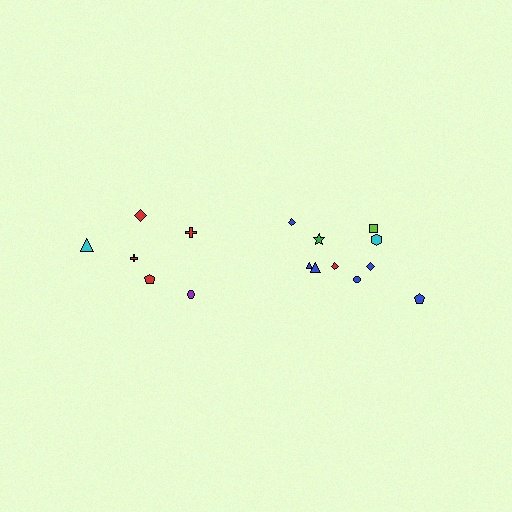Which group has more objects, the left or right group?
The right group.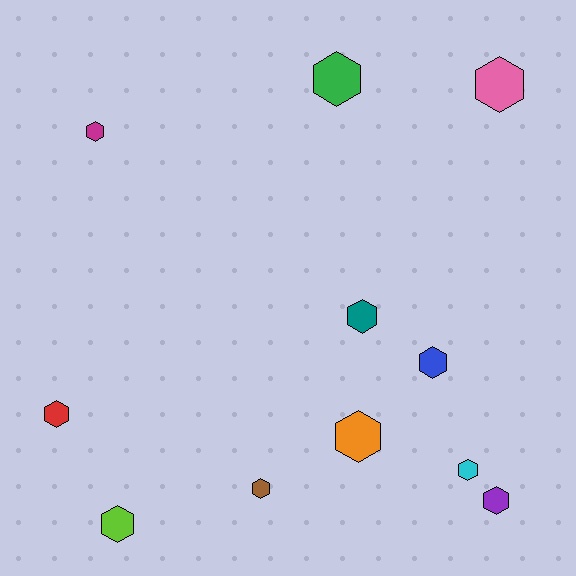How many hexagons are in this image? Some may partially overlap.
There are 11 hexagons.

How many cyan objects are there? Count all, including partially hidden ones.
There is 1 cyan object.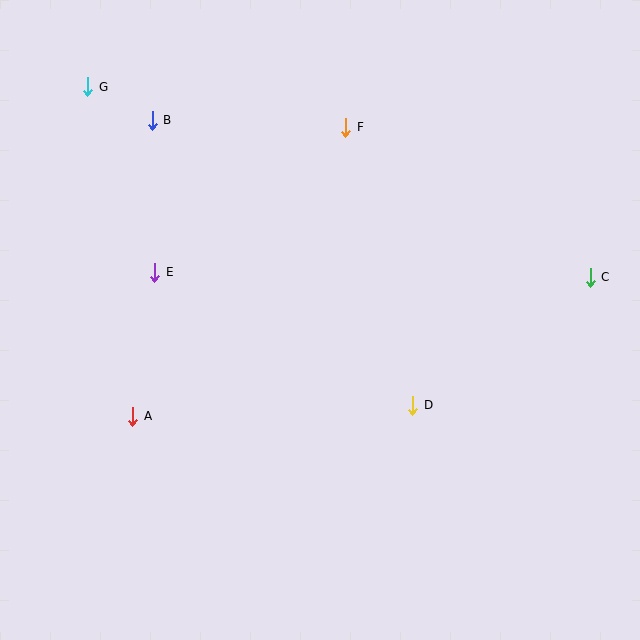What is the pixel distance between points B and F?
The distance between B and F is 194 pixels.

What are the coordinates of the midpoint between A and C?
The midpoint between A and C is at (362, 347).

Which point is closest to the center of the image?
Point D at (413, 405) is closest to the center.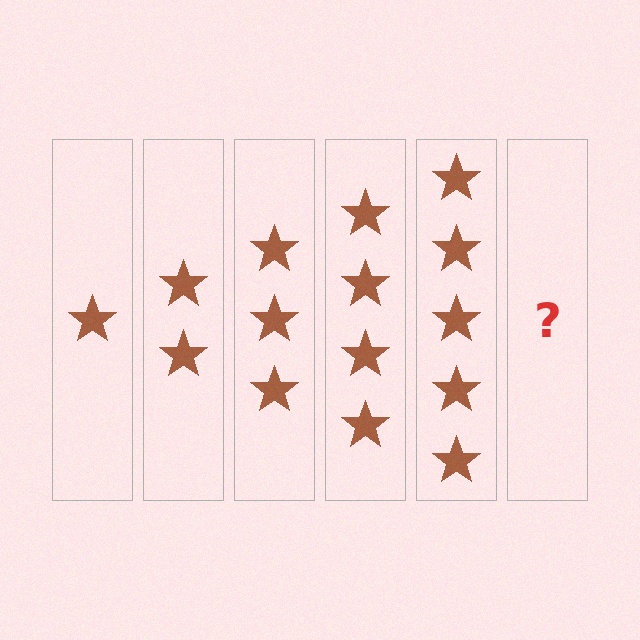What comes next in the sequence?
The next element should be 6 stars.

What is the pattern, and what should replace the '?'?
The pattern is that each step adds one more star. The '?' should be 6 stars.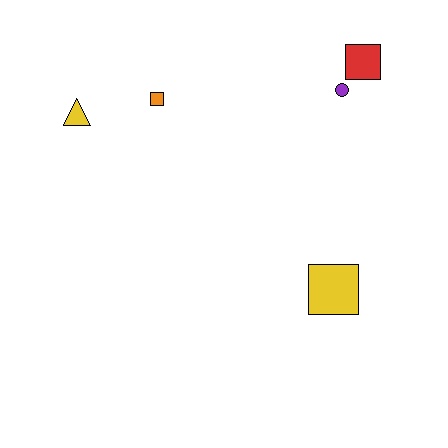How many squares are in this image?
There are 3 squares.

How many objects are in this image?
There are 5 objects.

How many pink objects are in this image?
There are no pink objects.